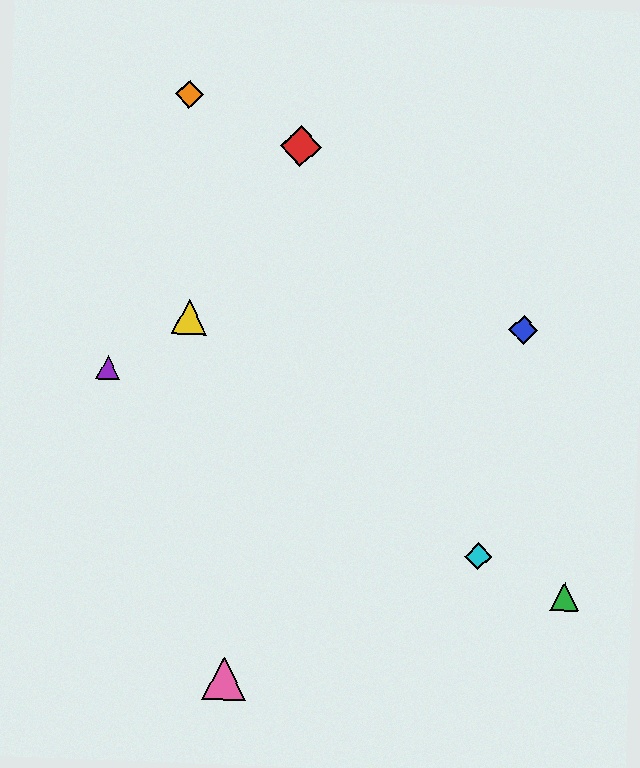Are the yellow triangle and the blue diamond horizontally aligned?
Yes, both are at y≈317.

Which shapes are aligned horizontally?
The blue diamond, the yellow triangle are aligned horizontally.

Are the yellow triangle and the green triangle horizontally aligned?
No, the yellow triangle is at y≈317 and the green triangle is at y≈597.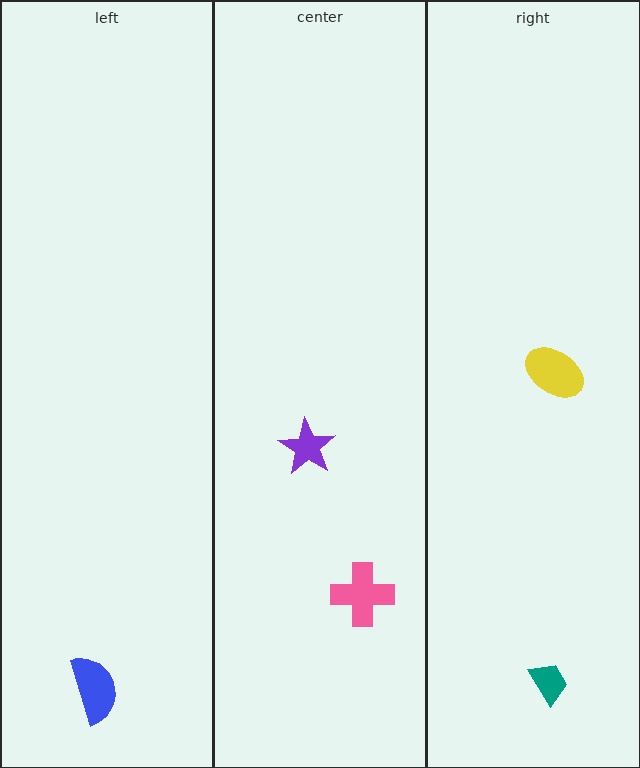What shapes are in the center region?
The pink cross, the purple star.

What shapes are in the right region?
The teal trapezoid, the yellow ellipse.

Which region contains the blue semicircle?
The left region.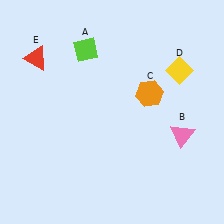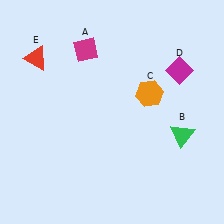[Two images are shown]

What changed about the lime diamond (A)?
In Image 1, A is lime. In Image 2, it changed to magenta.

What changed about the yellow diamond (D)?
In Image 1, D is yellow. In Image 2, it changed to magenta.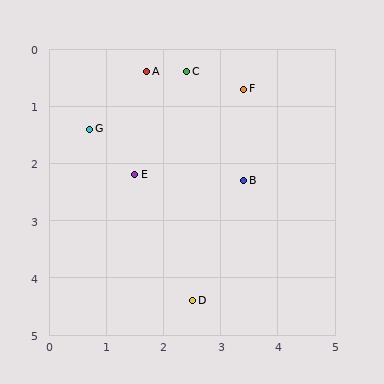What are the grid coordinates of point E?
Point E is at approximately (1.5, 2.2).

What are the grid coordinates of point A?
Point A is at approximately (1.7, 0.4).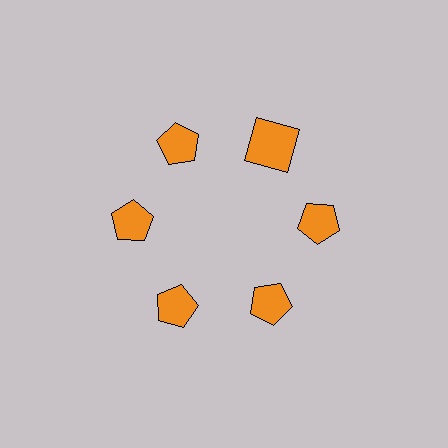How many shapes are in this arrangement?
There are 6 shapes arranged in a ring pattern.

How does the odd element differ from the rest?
It has a different shape: square instead of pentagon.